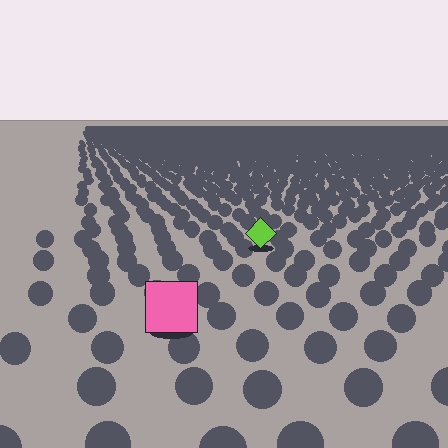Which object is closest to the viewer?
The pink square is closest. The texture marks near it are larger and more spread out.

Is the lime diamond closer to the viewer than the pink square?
No. The pink square is closer — you can tell from the texture gradient: the ground texture is coarser near it.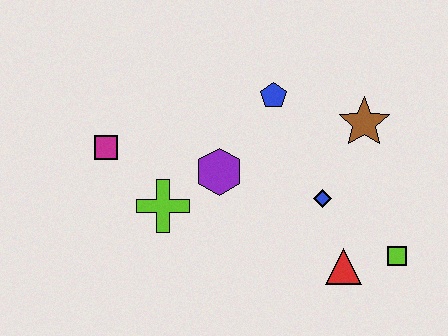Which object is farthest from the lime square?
The magenta square is farthest from the lime square.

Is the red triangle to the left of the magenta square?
No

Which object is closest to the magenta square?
The lime cross is closest to the magenta square.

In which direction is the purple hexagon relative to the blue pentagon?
The purple hexagon is below the blue pentagon.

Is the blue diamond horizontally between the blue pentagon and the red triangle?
Yes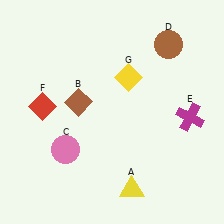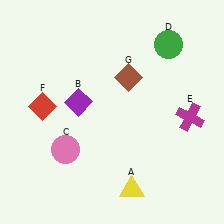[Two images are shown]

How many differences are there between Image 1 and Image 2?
There are 3 differences between the two images.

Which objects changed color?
B changed from brown to purple. D changed from brown to green. G changed from yellow to brown.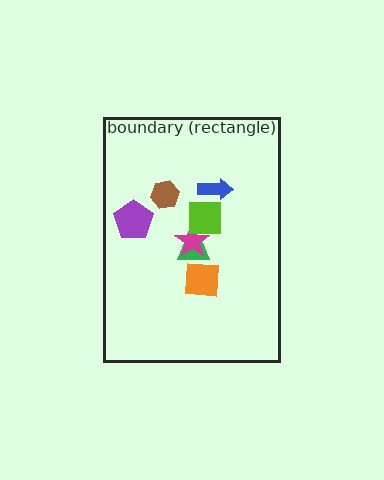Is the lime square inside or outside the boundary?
Inside.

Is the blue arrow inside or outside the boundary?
Inside.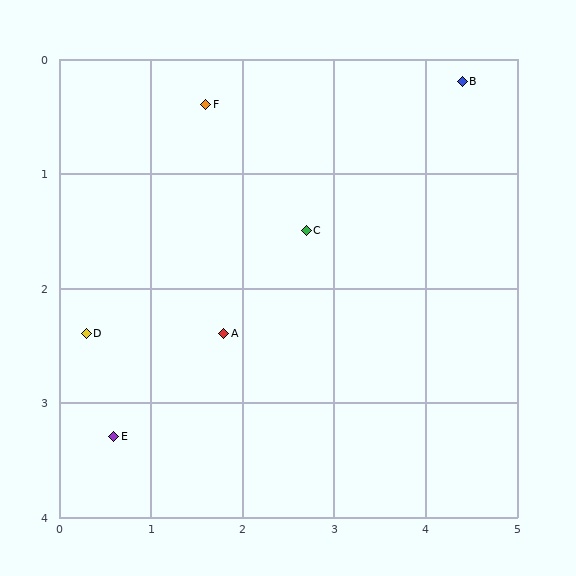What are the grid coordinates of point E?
Point E is at approximately (0.6, 3.3).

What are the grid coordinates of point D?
Point D is at approximately (0.3, 2.4).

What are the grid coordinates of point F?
Point F is at approximately (1.6, 0.4).